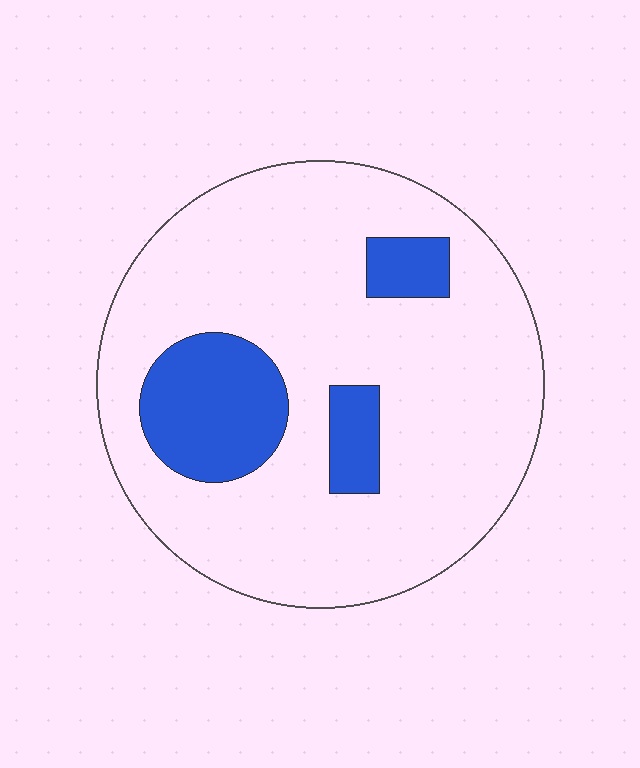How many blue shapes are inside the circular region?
3.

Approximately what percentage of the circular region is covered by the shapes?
Approximately 20%.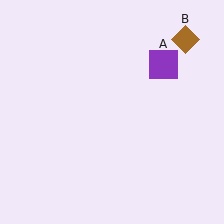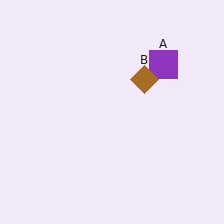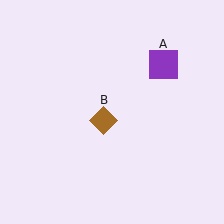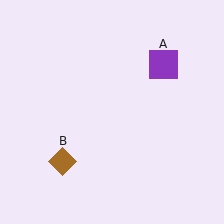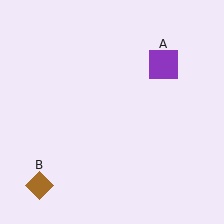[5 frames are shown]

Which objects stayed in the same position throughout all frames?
Purple square (object A) remained stationary.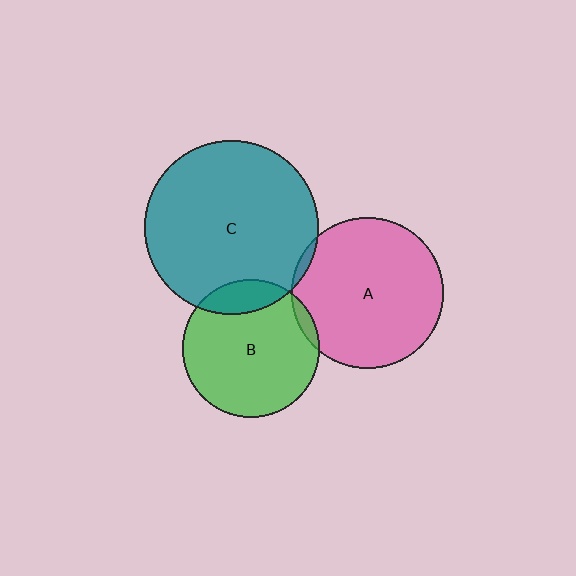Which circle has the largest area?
Circle C (teal).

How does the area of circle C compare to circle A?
Approximately 1.3 times.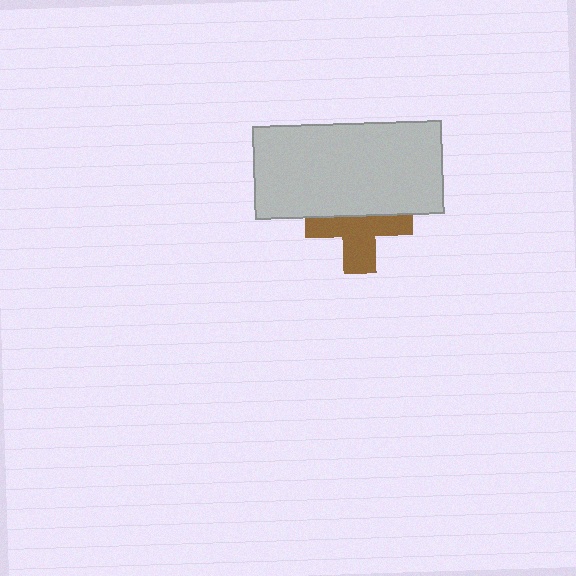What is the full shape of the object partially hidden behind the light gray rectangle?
The partially hidden object is a brown cross.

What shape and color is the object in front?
The object in front is a light gray rectangle.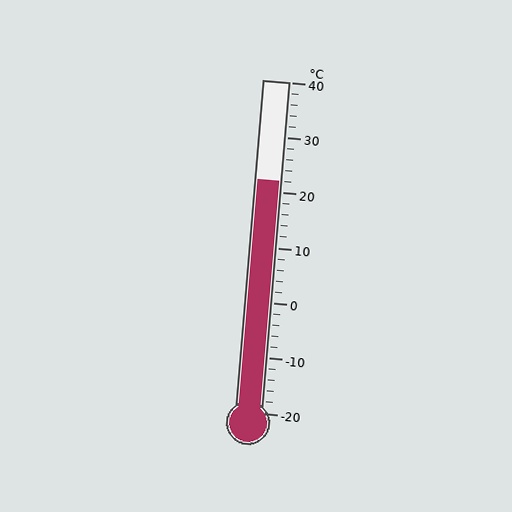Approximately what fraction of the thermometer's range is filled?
The thermometer is filled to approximately 70% of its range.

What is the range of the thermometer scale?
The thermometer scale ranges from -20°C to 40°C.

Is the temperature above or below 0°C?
The temperature is above 0°C.